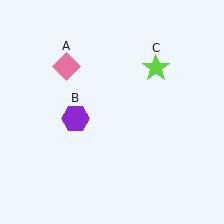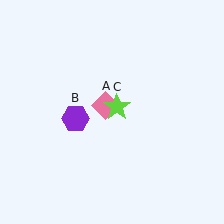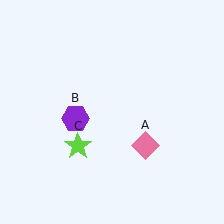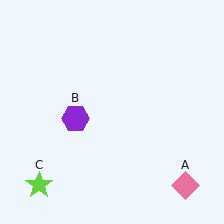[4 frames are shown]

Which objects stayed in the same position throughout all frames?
Purple hexagon (object B) remained stationary.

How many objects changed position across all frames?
2 objects changed position: pink diamond (object A), lime star (object C).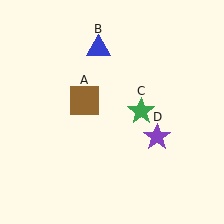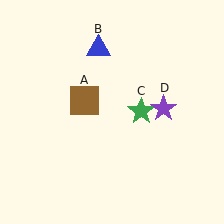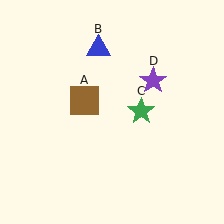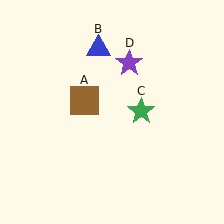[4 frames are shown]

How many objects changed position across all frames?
1 object changed position: purple star (object D).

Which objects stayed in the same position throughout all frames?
Brown square (object A) and blue triangle (object B) and green star (object C) remained stationary.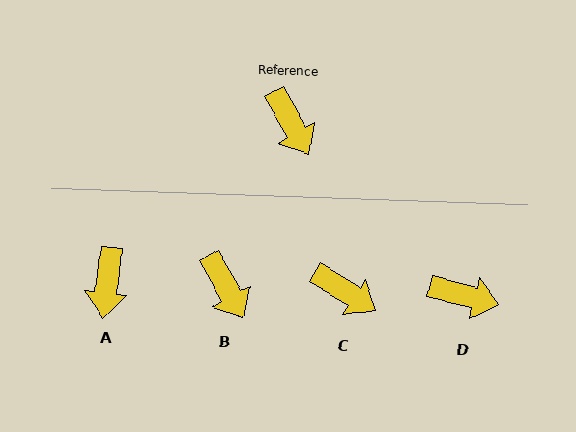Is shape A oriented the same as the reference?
No, it is off by about 36 degrees.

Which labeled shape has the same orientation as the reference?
B.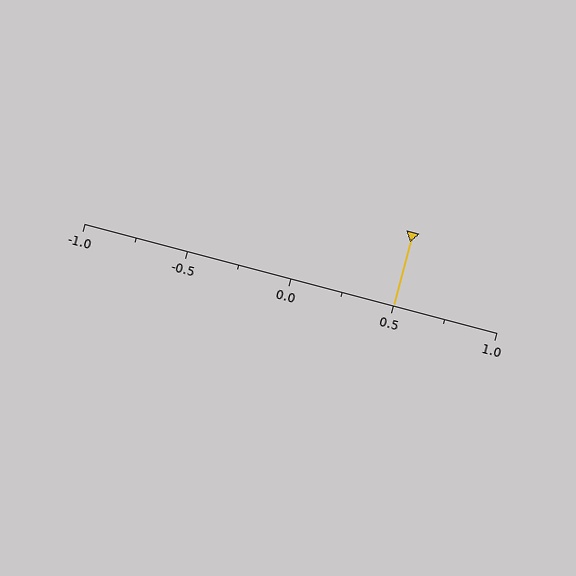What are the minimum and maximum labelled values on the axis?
The axis runs from -1.0 to 1.0.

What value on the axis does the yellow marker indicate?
The marker indicates approximately 0.5.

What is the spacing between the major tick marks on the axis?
The major ticks are spaced 0.5 apart.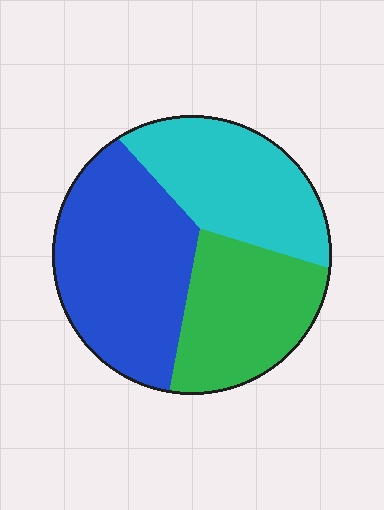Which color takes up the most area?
Blue, at roughly 40%.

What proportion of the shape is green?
Green takes up about one quarter (1/4) of the shape.